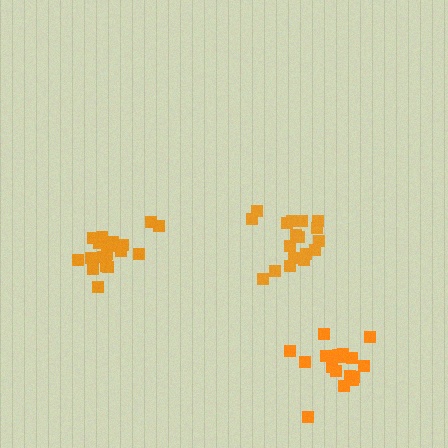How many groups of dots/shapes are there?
There are 3 groups.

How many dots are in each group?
Group 1: 18 dots, Group 2: 18 dots, Group 3: 17 dots (53 total).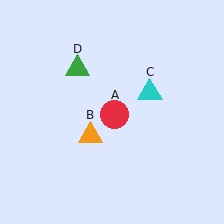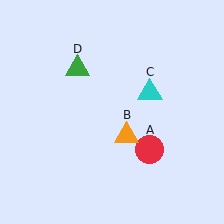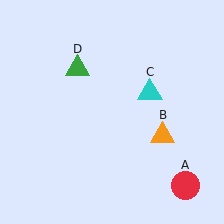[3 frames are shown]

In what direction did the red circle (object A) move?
The red circle (object A) moved down and to the right.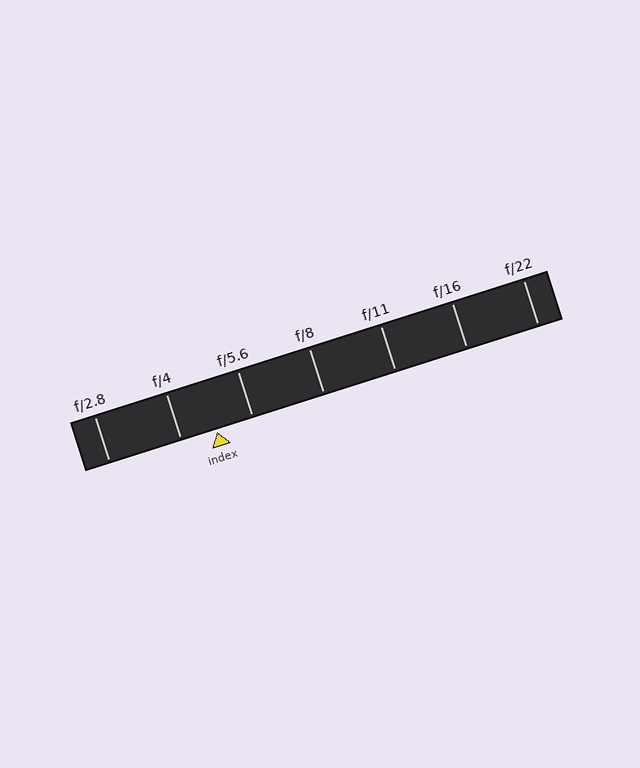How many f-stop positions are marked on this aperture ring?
There are 7 f-stop positions marked.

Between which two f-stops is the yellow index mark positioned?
The index mark is between f/4 and f/5.6.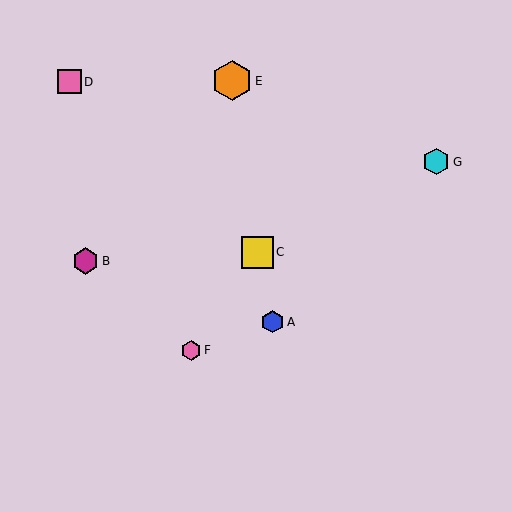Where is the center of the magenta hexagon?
The center of the magenta hexagon is at (85, 261).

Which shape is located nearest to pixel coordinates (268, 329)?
The blue hexagon (labeled A) at (273, 322) is nearest to that location.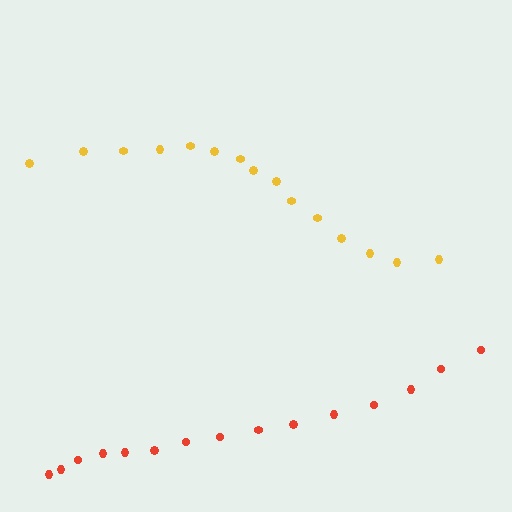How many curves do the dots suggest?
There are 2 distinct paths.